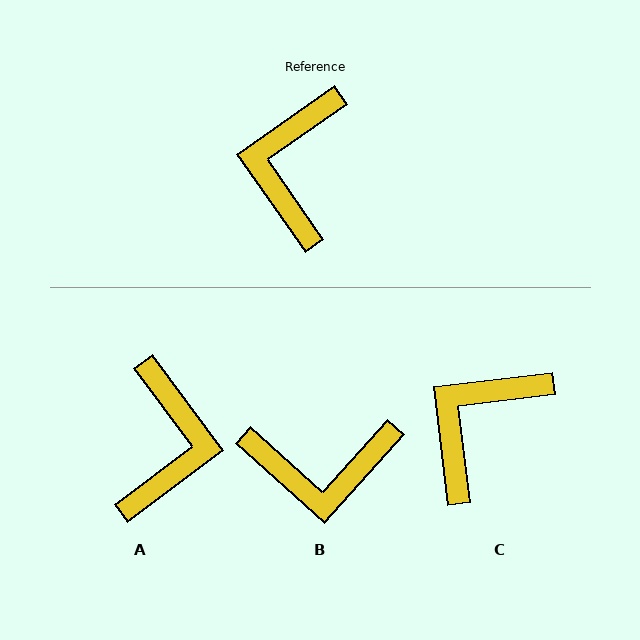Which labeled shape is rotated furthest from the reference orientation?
A, about 178 degrees away.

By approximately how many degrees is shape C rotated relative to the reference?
Approximately 28 degrees clockwise.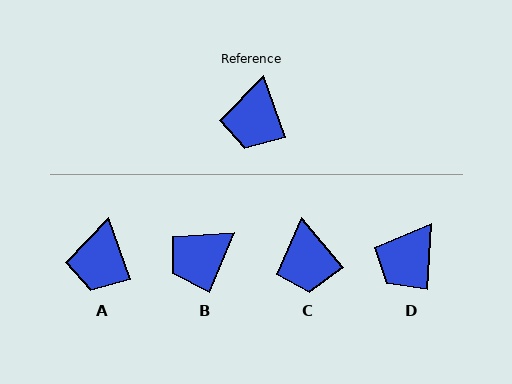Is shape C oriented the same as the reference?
No, it is off by about 20 degrees.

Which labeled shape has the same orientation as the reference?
A.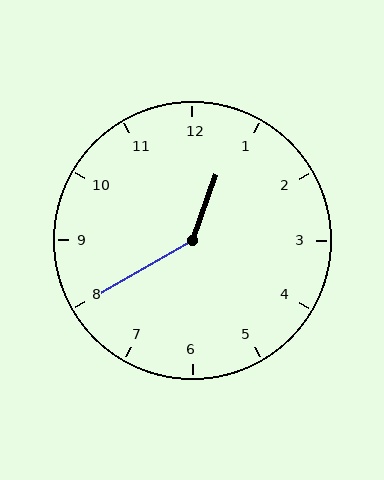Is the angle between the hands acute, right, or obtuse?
It is obtuse.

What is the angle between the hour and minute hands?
Approximately 140 degrees.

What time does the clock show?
12:40.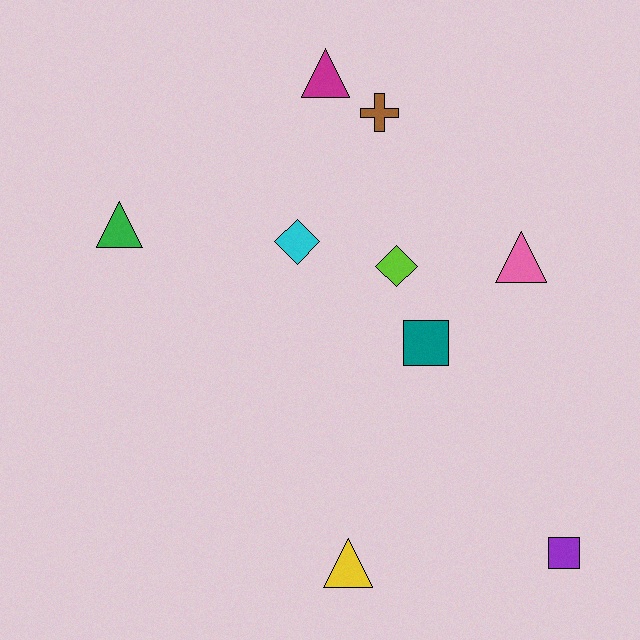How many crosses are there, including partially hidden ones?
There is 1 cross.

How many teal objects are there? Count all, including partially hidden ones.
There is 1 teal object.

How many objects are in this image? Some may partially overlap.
There are 9 objects.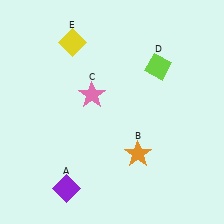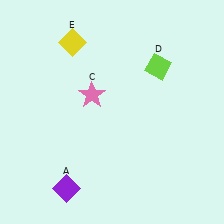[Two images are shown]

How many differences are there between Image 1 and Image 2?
There is 1 difference between the two images.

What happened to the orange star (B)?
The orange star (B) was removed in Image 2. It was in the bottom-right area of Image 1.